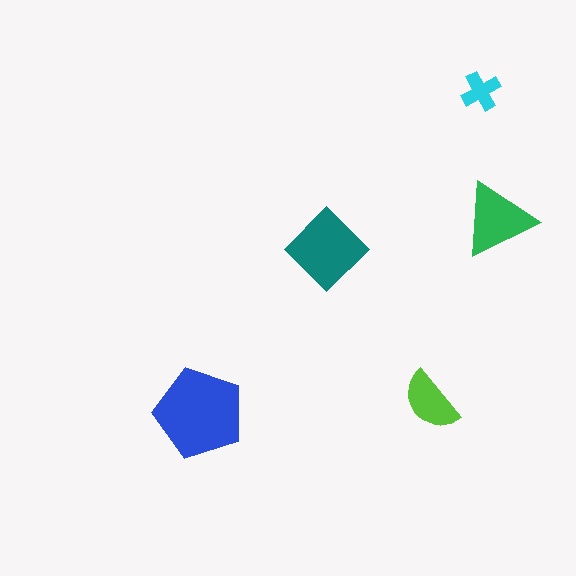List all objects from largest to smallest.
The blue pentagon, the teal diamond, the green triangle, the lime semicircle, the cyan cross.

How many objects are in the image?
There are 5 objects in the image.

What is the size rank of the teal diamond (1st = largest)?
2nd.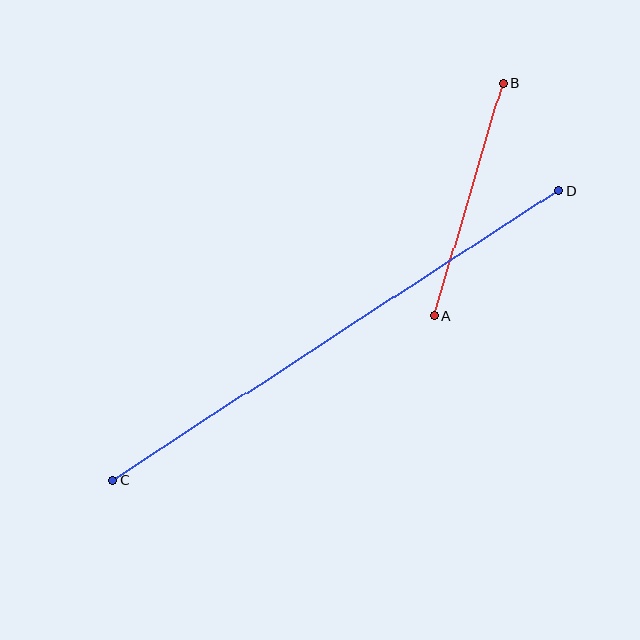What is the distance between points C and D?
The distance is approximately 532 pixels.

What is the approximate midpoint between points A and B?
The midpoint is at approximately (469, 200) pixels.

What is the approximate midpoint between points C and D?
The midpoint is at approximately (336, 335) pixels.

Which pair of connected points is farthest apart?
Points C and D are farthest apart.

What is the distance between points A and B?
The distance is approximately 242 pixels.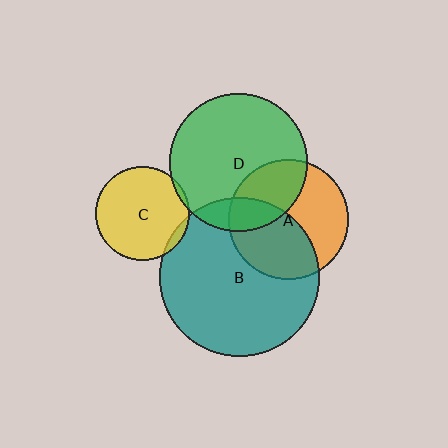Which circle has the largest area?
Circle B (teal).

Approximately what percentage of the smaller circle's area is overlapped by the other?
Approximately 45%.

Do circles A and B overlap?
Yes.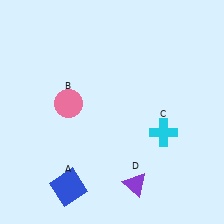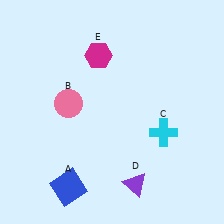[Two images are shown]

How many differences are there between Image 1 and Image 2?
There is 1 difference between the two images.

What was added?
A magenta hexagon (E) was added in Image 2.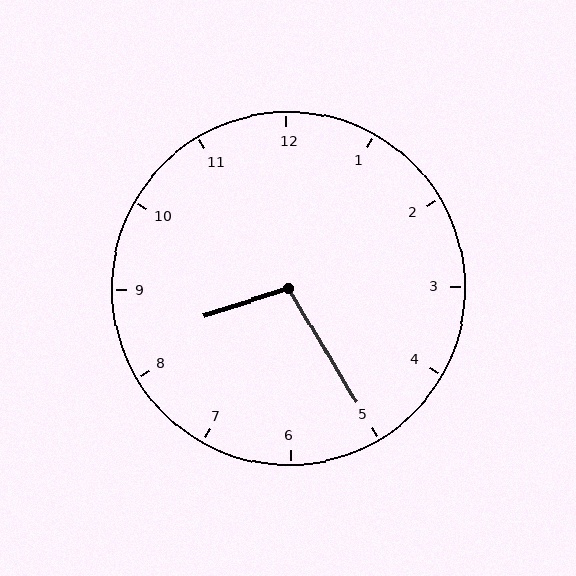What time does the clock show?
8:25.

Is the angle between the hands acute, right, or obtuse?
It is obtuse.